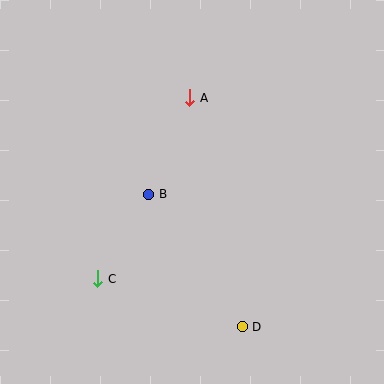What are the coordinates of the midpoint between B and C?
The midpoint between B and C is at (123, 236).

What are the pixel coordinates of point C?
Point C is at (98, 279).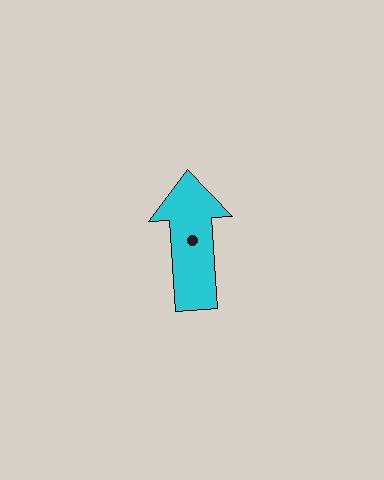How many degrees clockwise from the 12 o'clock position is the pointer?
Approximately 356 degrees.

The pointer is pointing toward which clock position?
Roughly 12 o'clock.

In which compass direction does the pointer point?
North.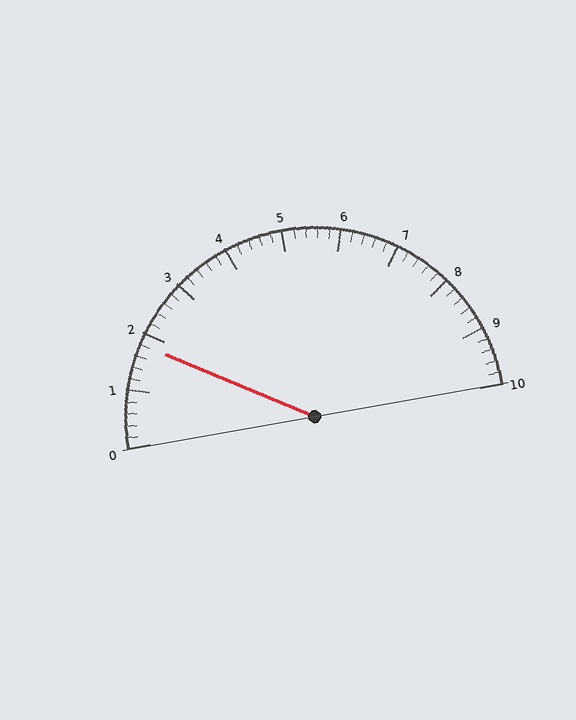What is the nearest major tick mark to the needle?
The nearest major tick mark is 2.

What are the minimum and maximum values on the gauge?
The gauge ranges from 0 to 10.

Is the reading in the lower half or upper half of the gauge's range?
The reading is in the lower half of the range (0 to 10).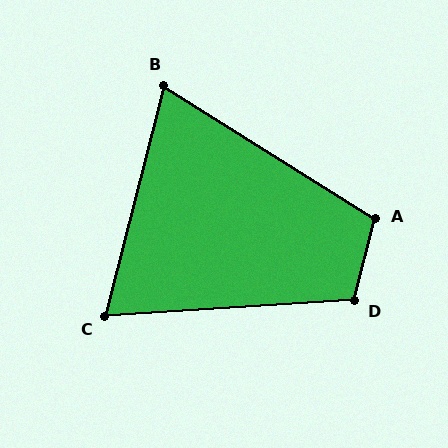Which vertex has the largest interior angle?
A, at approximately 108 degrees.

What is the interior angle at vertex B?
Approximately 72 degrees (acute).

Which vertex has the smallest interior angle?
C, at approximately 72 degrees.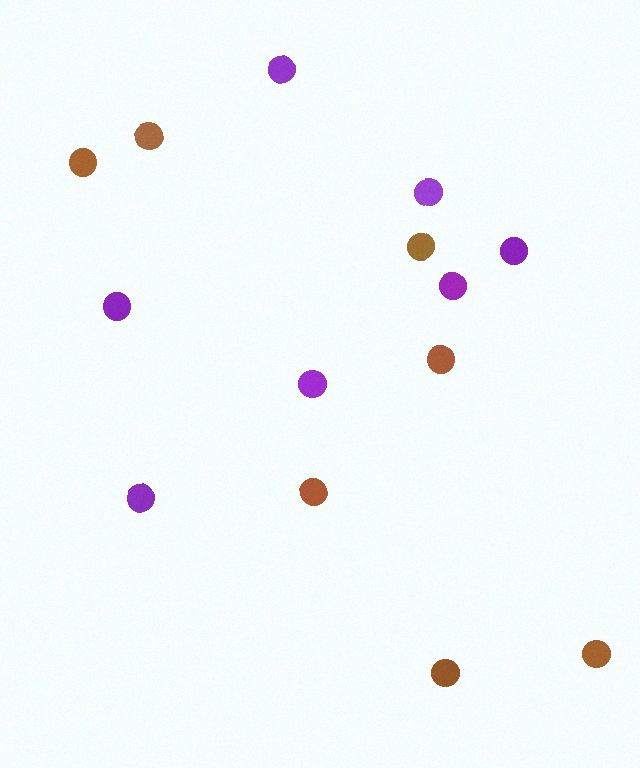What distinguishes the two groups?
There are 2 groups: one group of purple circles (7) and one group of brown circles (7).